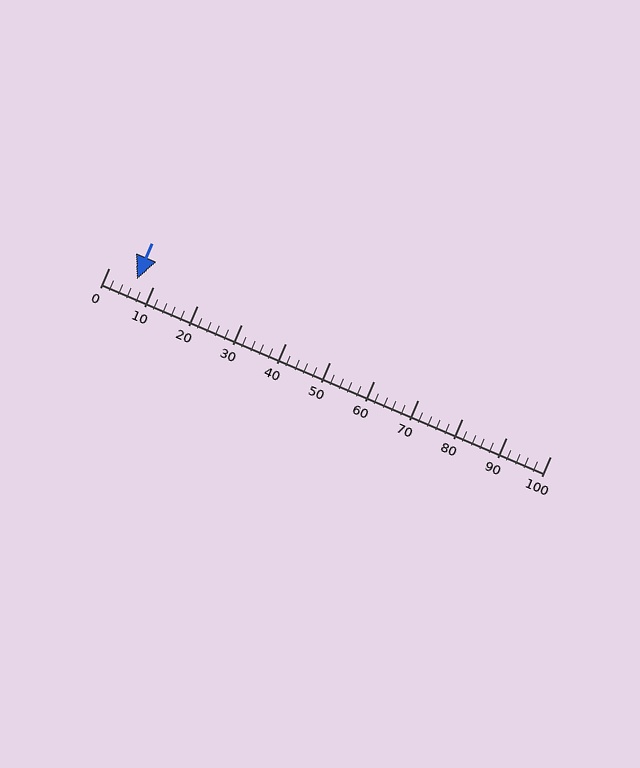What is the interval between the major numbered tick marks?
The major tick marks are spaced 10 units apart.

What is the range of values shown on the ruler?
The ruler shows values from 0 to 100.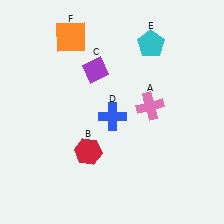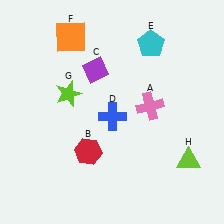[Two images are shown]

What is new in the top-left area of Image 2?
A lime star (G) was added in the top-left area of Image 2.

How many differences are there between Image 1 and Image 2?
There are 2 differences between the two images.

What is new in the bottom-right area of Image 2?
A lime triangle (H) was added in the bottom-right area of Image 2.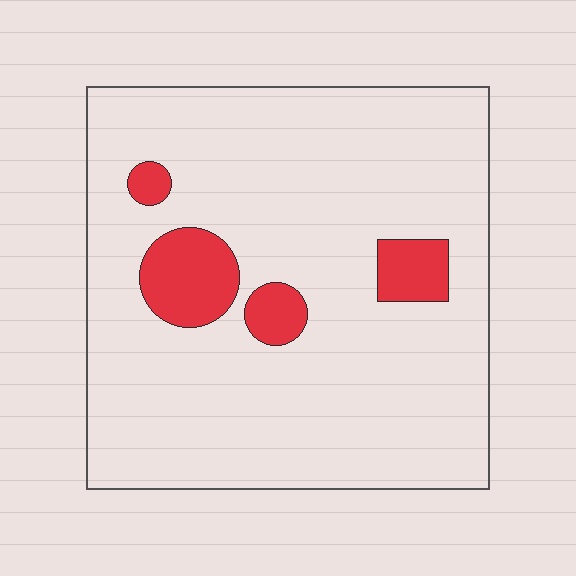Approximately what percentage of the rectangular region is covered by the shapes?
Approximately 10%.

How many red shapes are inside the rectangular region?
4.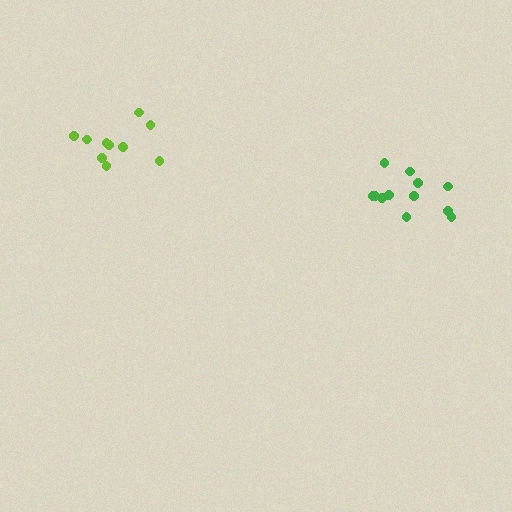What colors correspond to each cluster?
The clusters are colored: green, lime.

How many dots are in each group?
Group 1: 12 dots, Group 2: 10 dots (22 total).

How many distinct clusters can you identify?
There are 2 distinct clusters.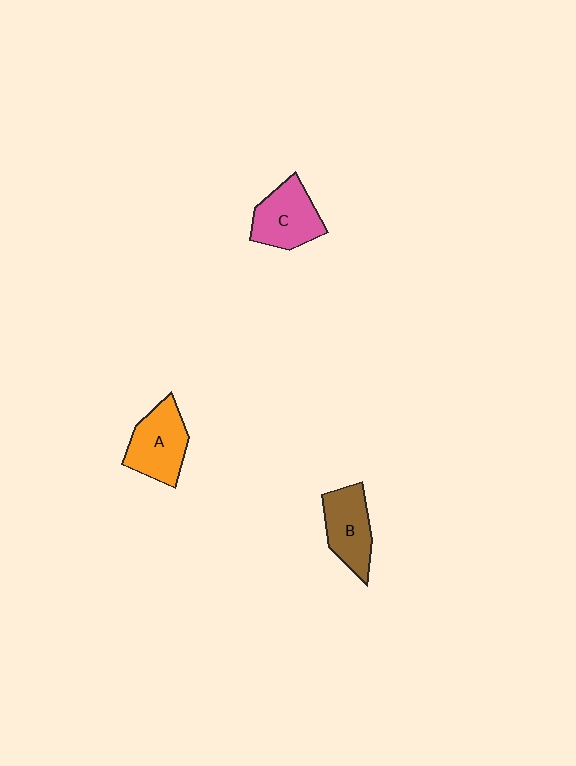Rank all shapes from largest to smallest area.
From largest to smallest: A (orange), C (pink), B (brown).